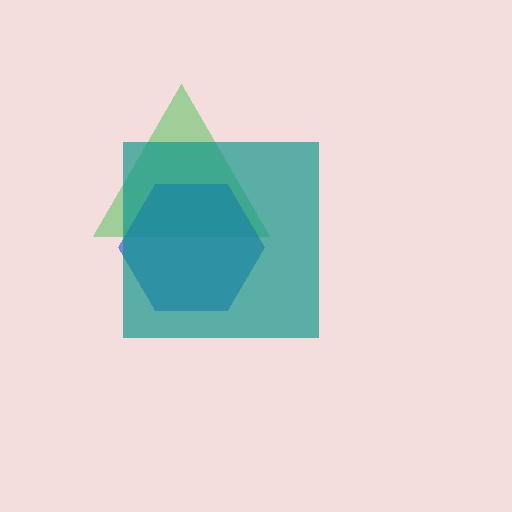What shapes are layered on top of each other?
The layered shapes are: a green triangle, a blue hexagon, a teal square.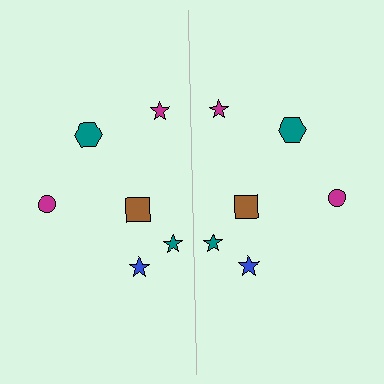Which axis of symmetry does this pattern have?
The pattern has a vertical axis of symmetry running through the center of the image.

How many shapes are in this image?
There are 12 shapes in this image.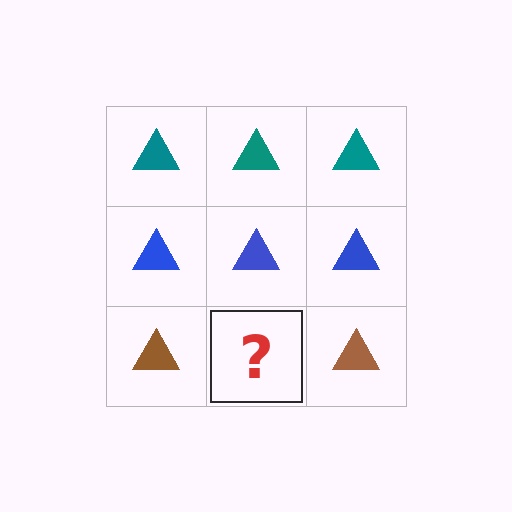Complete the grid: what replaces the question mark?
The question mark should be replaced with a brown triangle.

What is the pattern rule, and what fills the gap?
The rule is that each row has a consistent color. The gap should be filled with a brown triangle.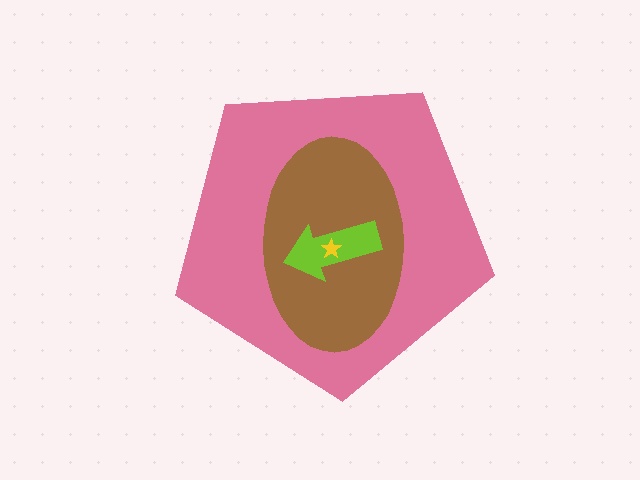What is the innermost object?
The yellow star.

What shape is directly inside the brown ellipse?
The lime arrow.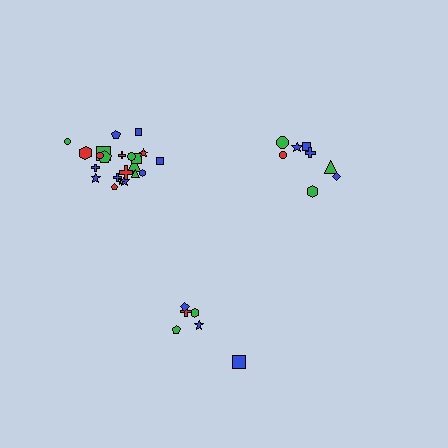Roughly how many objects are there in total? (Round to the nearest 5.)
Roughly 35 objects in total.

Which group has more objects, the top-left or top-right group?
The top-left group.